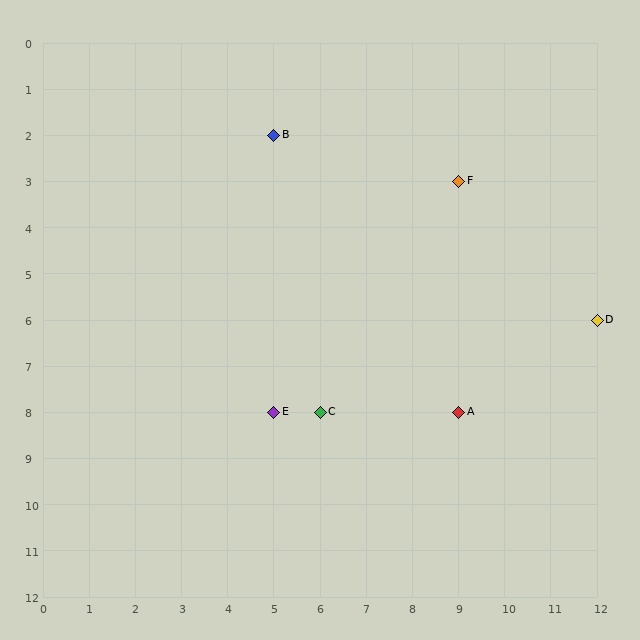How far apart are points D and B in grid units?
Points D and B are 7 columns and 4 rows apart (about 8.1 grid units diagonally).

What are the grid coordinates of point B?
Point B is at grid coordinates (5, 2).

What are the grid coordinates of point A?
Point A is at grid coordinates (9, 8).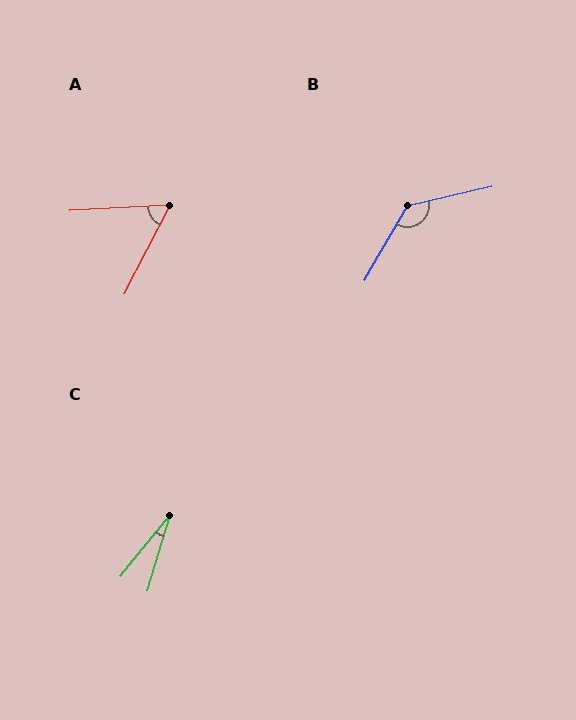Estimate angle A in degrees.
Approximately 60 degrees.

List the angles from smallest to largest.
C (22°), A (60°), B (133°).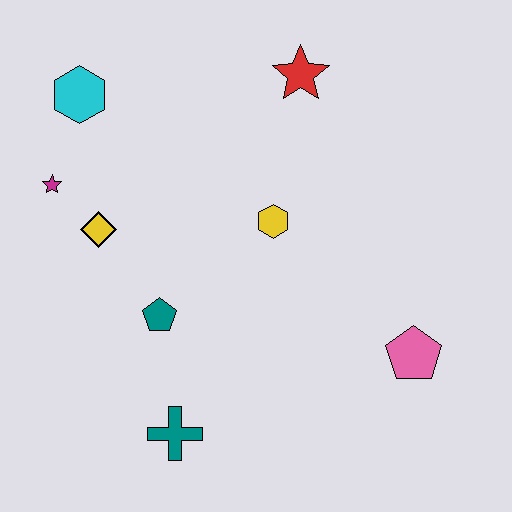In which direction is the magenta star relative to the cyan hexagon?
The magenta star is below the cyan hexagon.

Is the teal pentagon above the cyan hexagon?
No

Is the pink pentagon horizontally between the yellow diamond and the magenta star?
No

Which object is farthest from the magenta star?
The pink pentagon is farthest from the magenta star.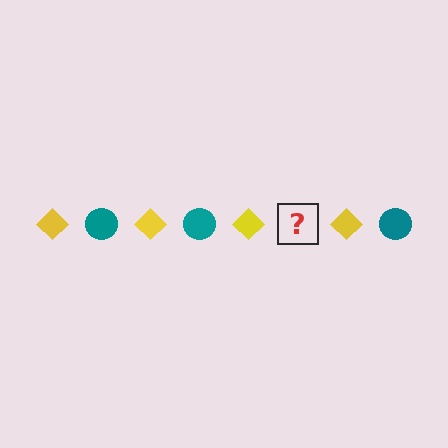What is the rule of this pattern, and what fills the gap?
The rule is that the pattern alternates between yellow diamond and teal circle. The gap should be filled with a teal circle.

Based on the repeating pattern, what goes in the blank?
The blank should be a teal circle.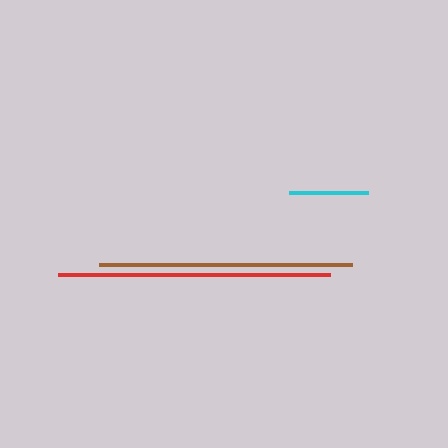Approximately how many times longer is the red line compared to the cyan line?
The red line is approximately 3.5 times the length of the cyan line.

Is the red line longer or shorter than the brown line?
The red line is longer than the brown line.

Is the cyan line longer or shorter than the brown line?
The brown line is longer than the cyan line.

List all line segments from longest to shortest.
From longest to shortest: red, brown, cyan.